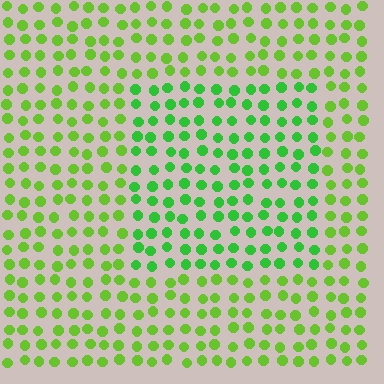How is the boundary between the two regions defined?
The boundary is defined purely by a slight shift in hue (about 27 degrees). Spacing, size, and orientation are identical on both sides.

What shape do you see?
I see a rectangle.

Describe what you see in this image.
The image is filled with small lime elements in a uniform arrangement. A rectangle-shaped region is visible where the elements are tinted to a slightly different hue, forming a subtle color boundary.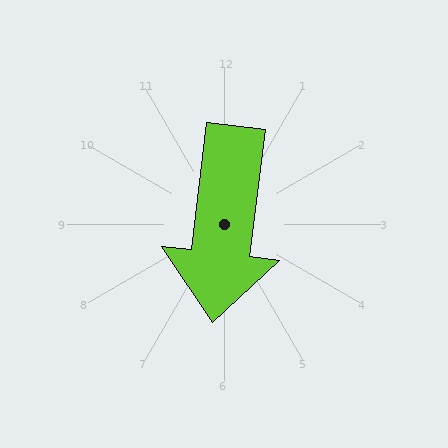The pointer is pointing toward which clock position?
Roughly 6 o'clock.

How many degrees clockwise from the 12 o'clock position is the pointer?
Approximately 187 degrees.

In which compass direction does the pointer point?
South.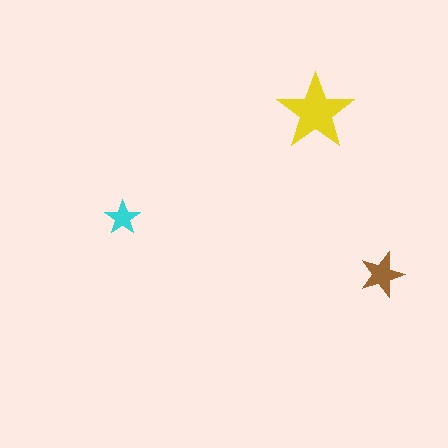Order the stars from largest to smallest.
the yellow one, the brown one, the cyan one.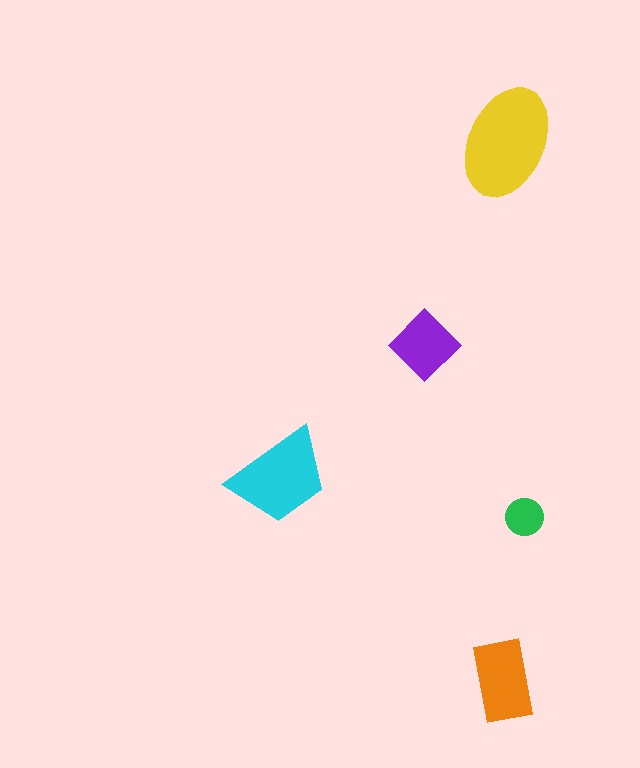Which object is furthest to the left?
The cyan trapezoid is leftmost.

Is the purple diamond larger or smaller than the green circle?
Larger.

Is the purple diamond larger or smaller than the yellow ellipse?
Smaller.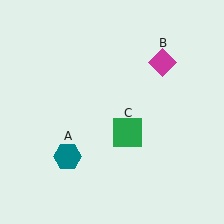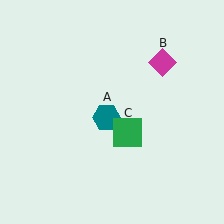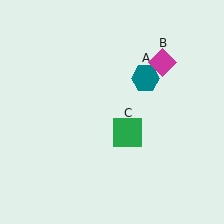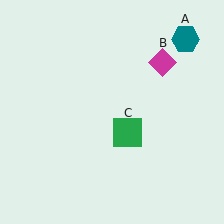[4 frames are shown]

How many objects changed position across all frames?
1 object changed position: teal hexagon (object A).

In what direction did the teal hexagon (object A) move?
The teal hexagon (object A) moved up and to the right.